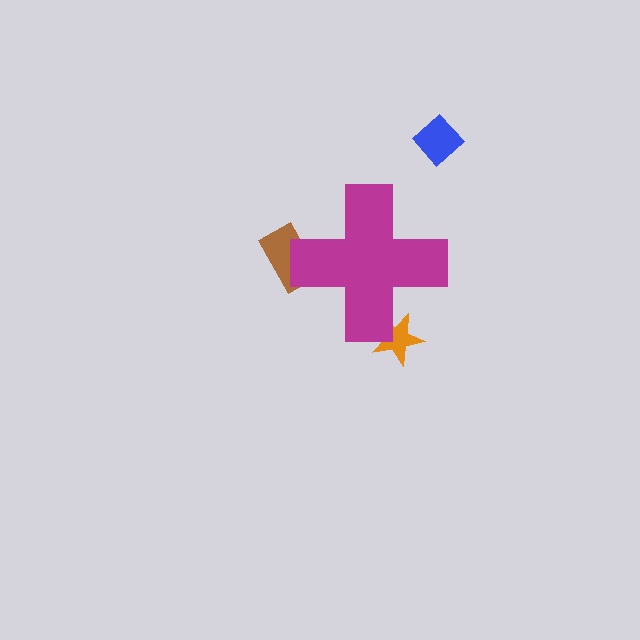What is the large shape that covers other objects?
A magenta cross.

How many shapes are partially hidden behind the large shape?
2 shapes are partially hidden.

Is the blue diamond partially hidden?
No, the blue diamond is fully visible.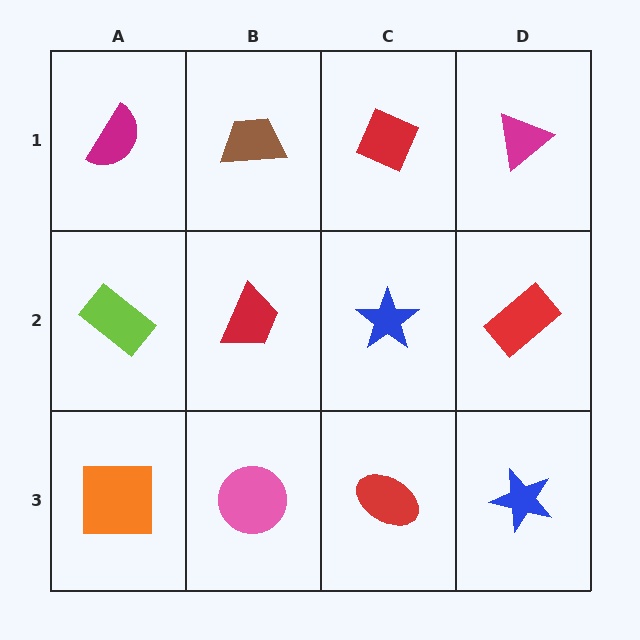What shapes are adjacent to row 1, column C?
A blue star (row 2, column C), a brown trapezoid (row 1, column B), a magenta triangle (row 1, column D).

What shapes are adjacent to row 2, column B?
A brown trapezoid (row 1, column B), a pink circle (row 3, column B), a lime rectangle (row 2, column A), a blue star (row 2, column C).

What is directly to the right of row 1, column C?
A magenta triangle.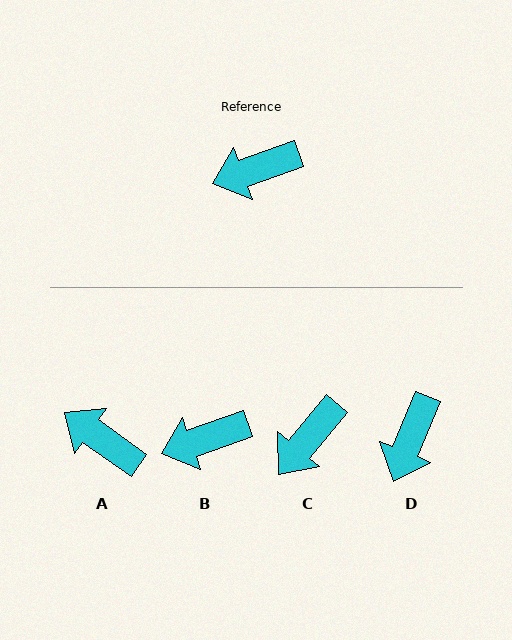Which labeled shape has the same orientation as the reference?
B.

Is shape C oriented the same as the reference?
No, it is off by about 31 degrees.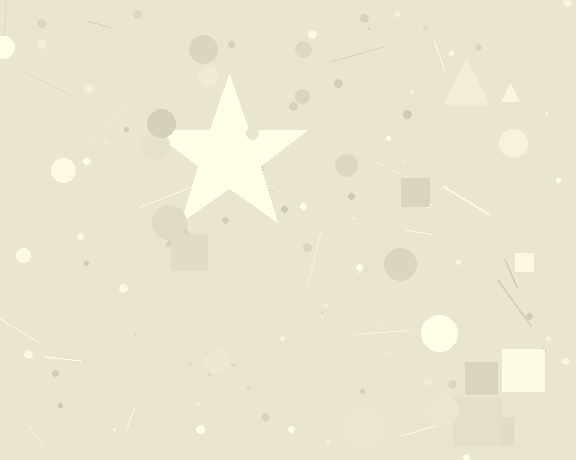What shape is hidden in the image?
A star is hidden in the image.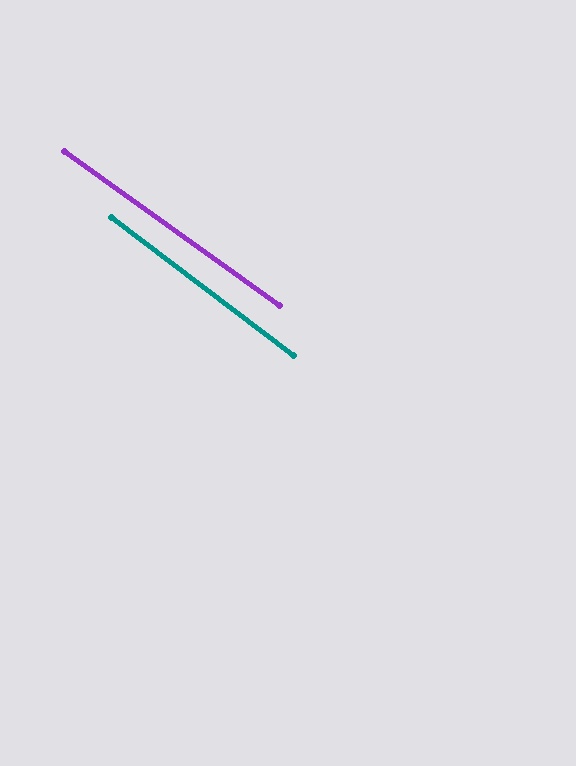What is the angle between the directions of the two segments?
Approximately 1 degree.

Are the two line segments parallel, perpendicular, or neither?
Parallel — their directions differ by only 1.5°.